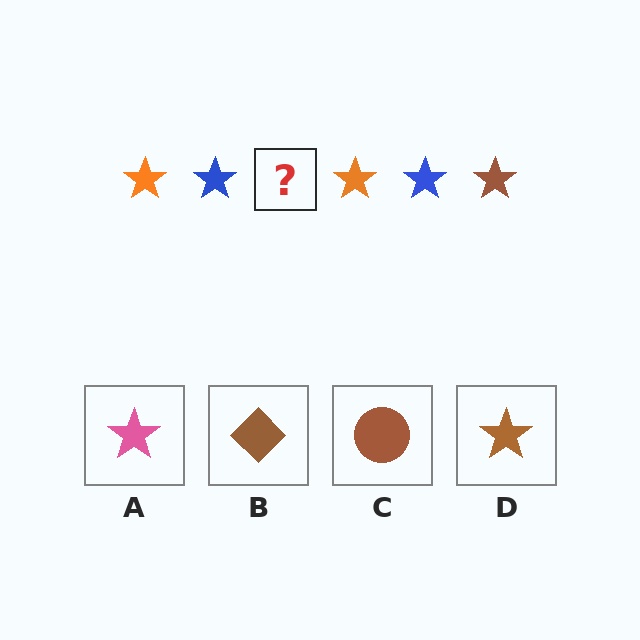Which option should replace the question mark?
Option D.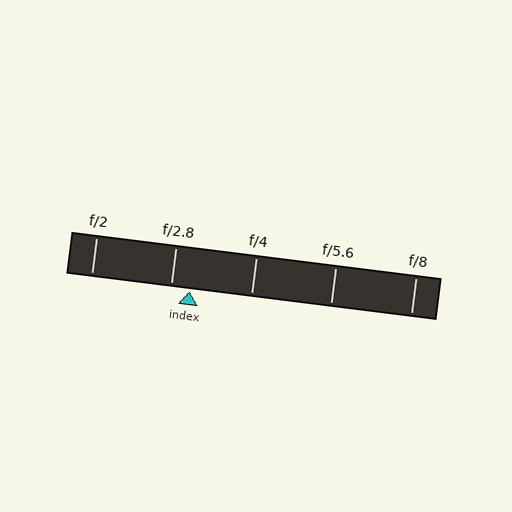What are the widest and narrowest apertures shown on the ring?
The widest aperture shown is f/2 and the narrowest is f/8.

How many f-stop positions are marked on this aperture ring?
There are 5 f-stop positions marked.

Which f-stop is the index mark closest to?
The index mark is closest to f/2.8.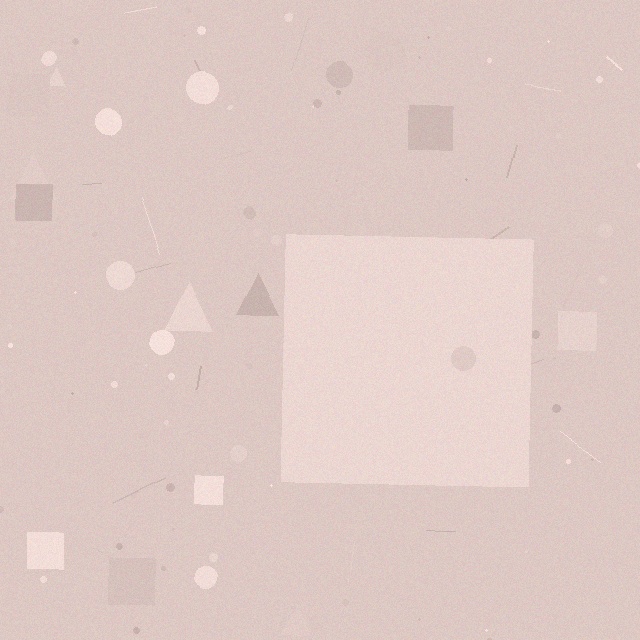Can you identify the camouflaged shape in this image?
The camouflaged shape is a square.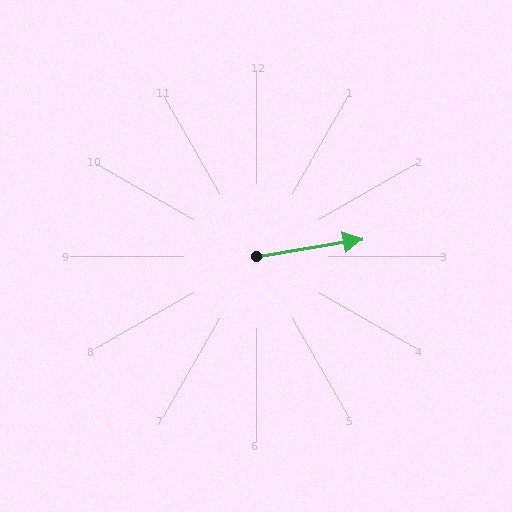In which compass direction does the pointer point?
East.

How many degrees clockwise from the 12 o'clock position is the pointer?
Approximately 81 degrees.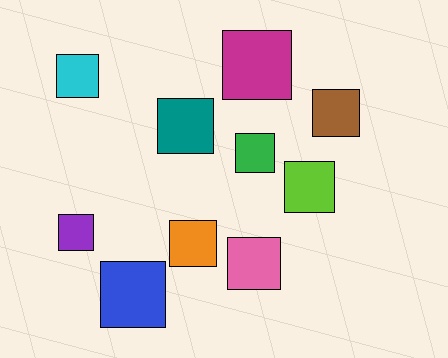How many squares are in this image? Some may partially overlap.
There are 10 squares.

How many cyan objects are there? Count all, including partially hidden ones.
There is 1 cyan object.